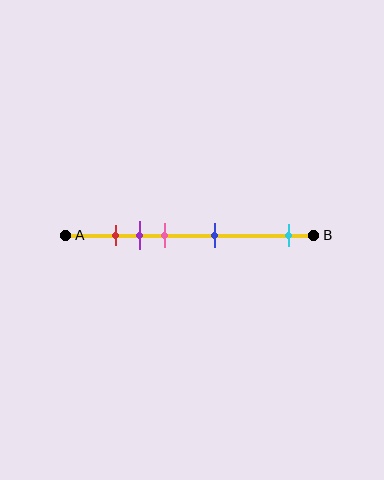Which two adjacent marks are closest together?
The red and purple marks are the closest adjacent pair.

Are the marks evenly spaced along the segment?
No, the marks are not evenly spaced.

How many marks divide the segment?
There are 5 marks dividing the segment.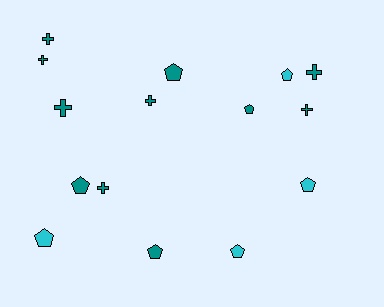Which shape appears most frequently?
Pentagon, with 8 objects.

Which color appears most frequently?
Teal, with 11 objects.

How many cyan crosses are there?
There are no cyan crosses.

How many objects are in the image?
There are 15 objects.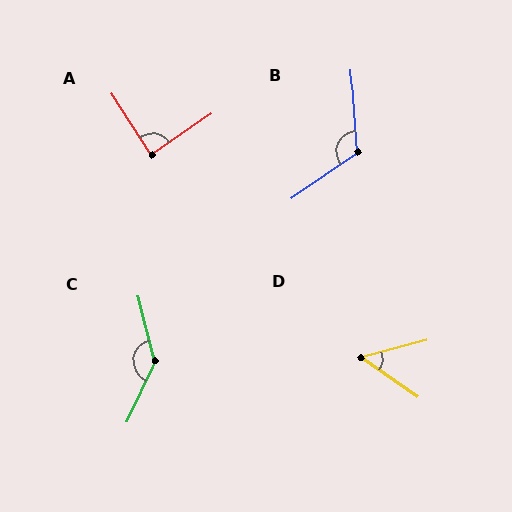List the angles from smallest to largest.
D (50°), A (88°), B (121°), C (140°).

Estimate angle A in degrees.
Approximately 88 degrees.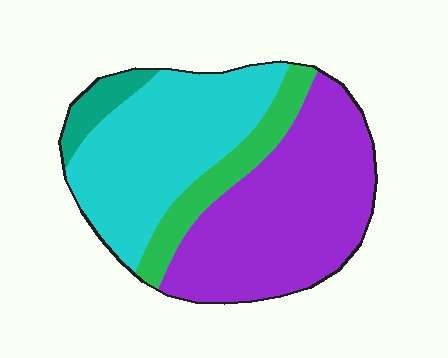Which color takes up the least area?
Teal, at roughly 5%.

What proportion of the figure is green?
Green covers 13% of the figure.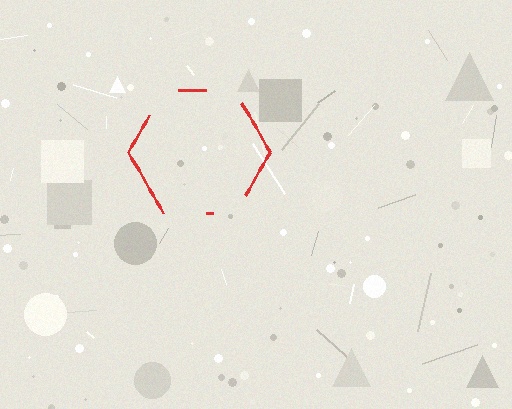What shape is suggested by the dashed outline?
The dashed outline suggests a hexagon.